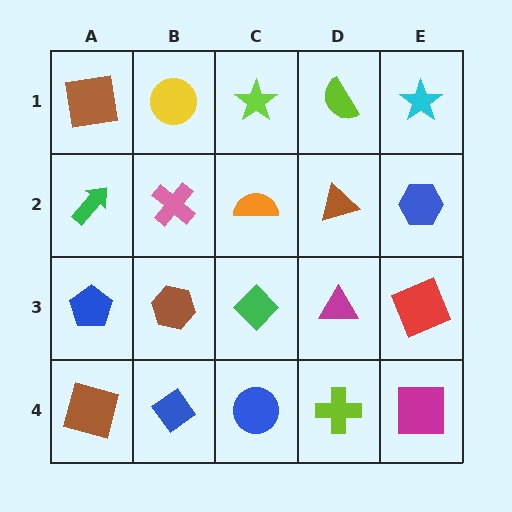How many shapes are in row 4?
5 shapes.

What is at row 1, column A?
A brown square.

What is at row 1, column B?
A yellow circle.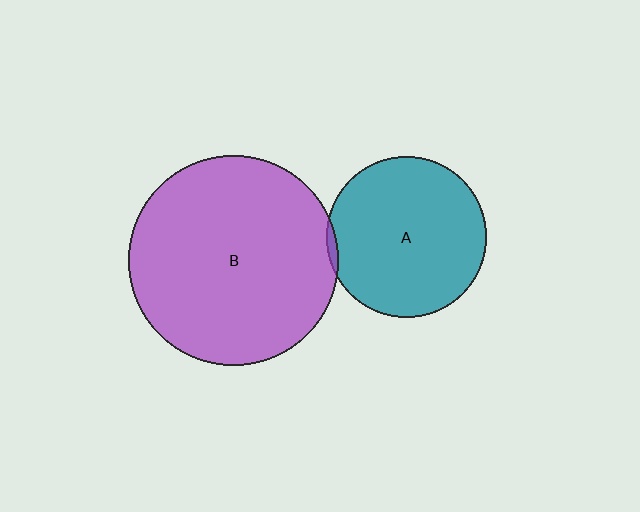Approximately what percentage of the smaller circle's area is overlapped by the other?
Approximately 5%.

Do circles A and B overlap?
Yes.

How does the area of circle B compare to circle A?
Approximately 1.7 times.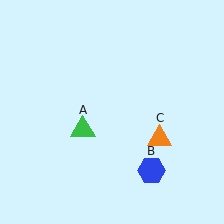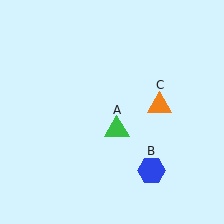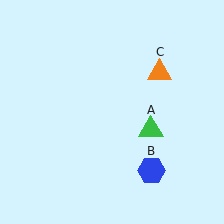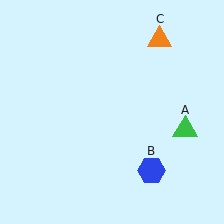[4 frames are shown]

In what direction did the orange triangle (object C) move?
The orange triangle (object C) moved up.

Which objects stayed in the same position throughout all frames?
Blue hexagon (object B) remained stationary.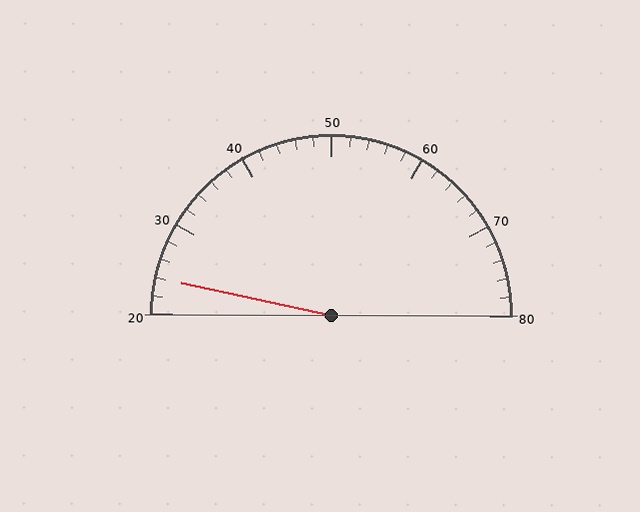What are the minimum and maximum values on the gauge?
The gauge ranges from 20 to 80.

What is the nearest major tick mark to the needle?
The nearest major tick mark is 20.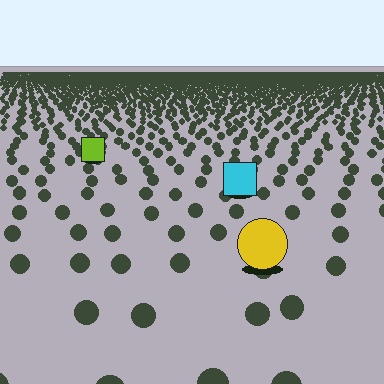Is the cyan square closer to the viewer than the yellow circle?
No. The yellow circle is closer — you can tell from the texture gradient: the ground texture is coarser near it.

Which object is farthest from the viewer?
The lime square is farthest from the viewer. It appears smaller and the ground texture around it is denser.